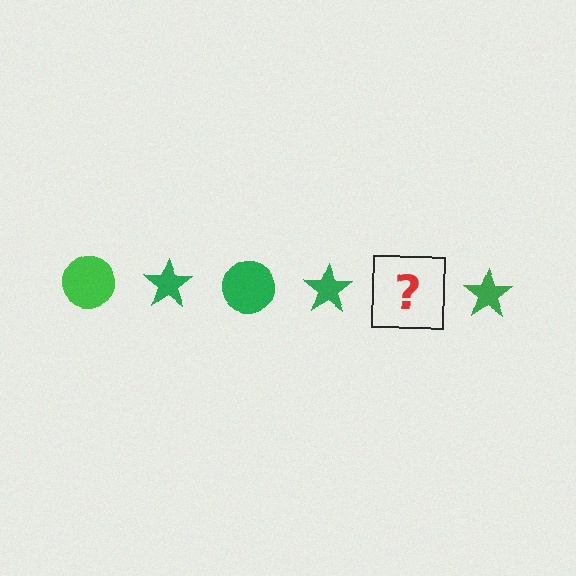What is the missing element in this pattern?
The missing element is a green circle.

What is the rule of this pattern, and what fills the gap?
The rule is that the pattern cycles through circle, star shapes in green. The gap should be filled with a green circle.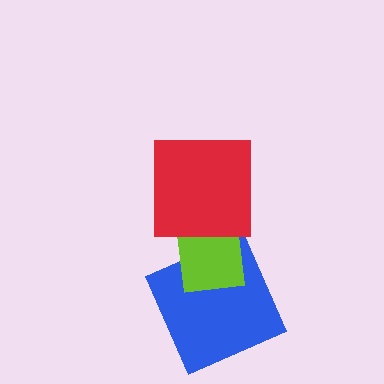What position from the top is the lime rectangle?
The lime rectangle is 2nd from the top.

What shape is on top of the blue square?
The lime rectangle is on top of the blue square.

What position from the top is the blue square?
The blue square is 3rd from the top.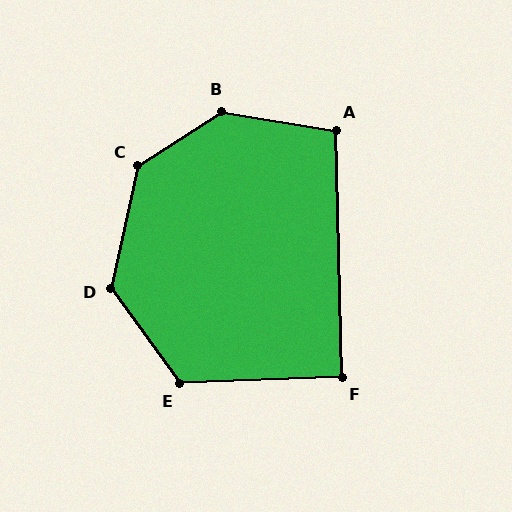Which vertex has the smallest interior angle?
F, at approximately 91 degrees.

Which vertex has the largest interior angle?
B, at approximately 137 degrees.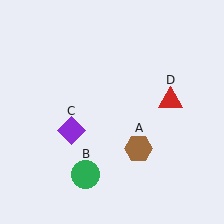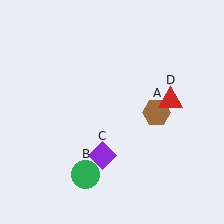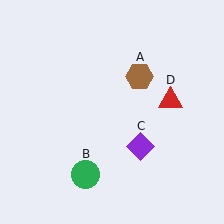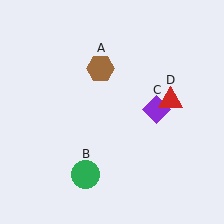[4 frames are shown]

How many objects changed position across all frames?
2 objects changed position: brown hexagon (object A), purple diamond (object C).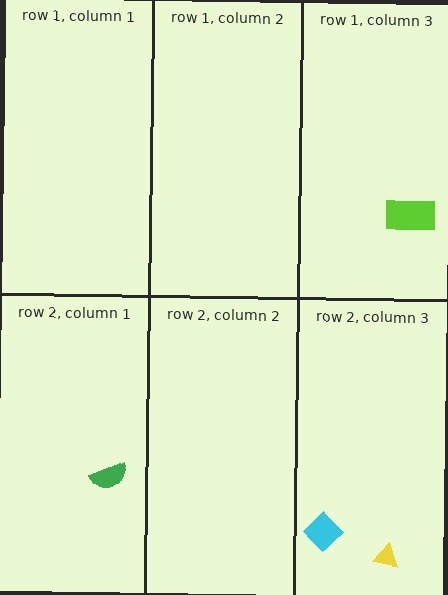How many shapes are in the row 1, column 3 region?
1.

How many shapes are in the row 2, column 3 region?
2.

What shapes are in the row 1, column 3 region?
The lime rectangle.